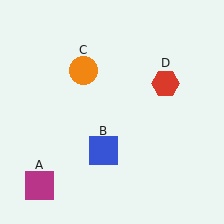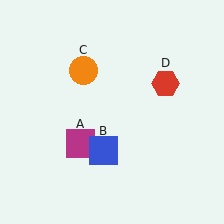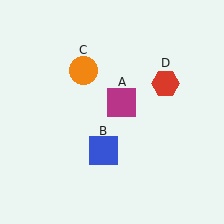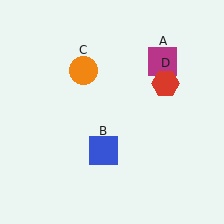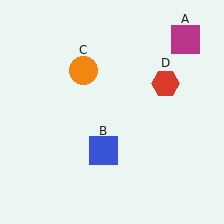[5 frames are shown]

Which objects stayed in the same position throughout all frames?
Blue square (object B) and orange circle (object C) and red hexagon (object D) remained stationary.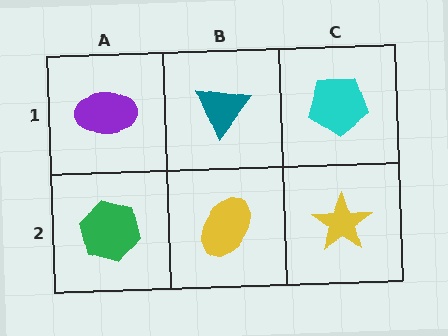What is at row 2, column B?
A yellow ellipse.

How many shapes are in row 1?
3 shapes.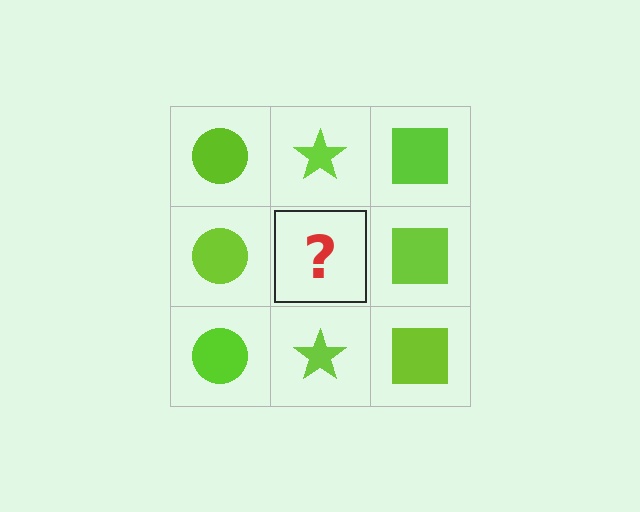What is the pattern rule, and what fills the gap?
The rule is that each column has a consistent shape. The gap should be filled with a lime star.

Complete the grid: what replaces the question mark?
The question mark should be replaced with a lime star.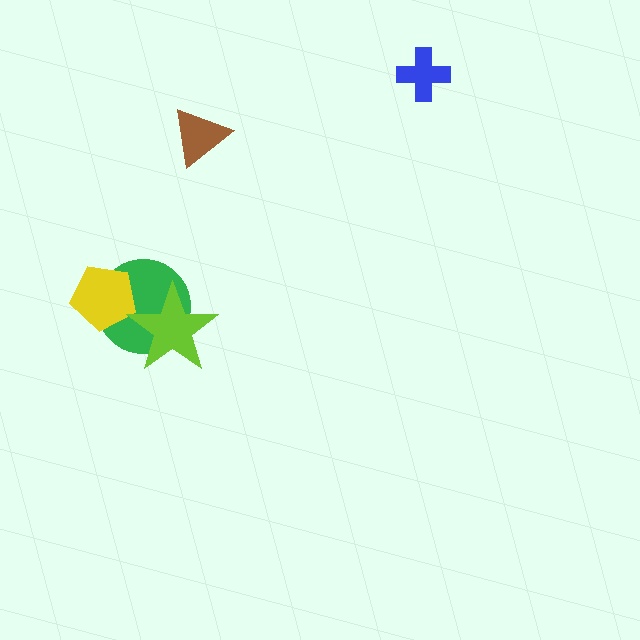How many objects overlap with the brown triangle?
0 objects overlap with the brown triangle.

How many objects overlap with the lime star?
1 object overlaps with the lime star.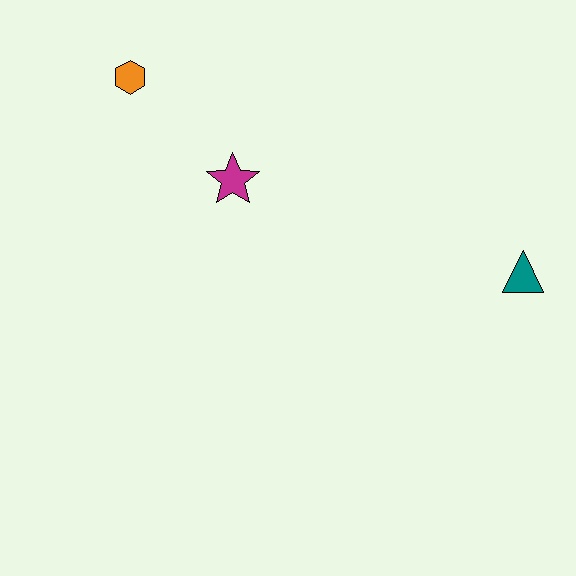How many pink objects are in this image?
There are no pink objects.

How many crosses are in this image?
There are no crosses.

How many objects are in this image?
There are 3 objects.